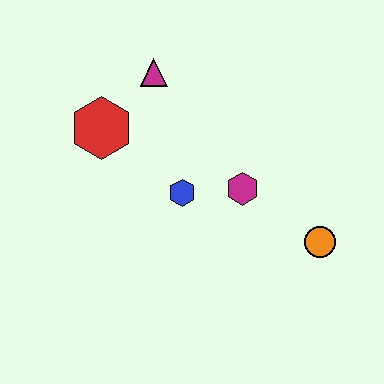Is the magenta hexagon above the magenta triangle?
No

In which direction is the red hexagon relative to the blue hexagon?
The red hexagon is to the left of the blue hexagon.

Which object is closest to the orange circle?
The magenta hexagon is closest to the orange circle.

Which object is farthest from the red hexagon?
The orange circle is farthest from the red hexagon.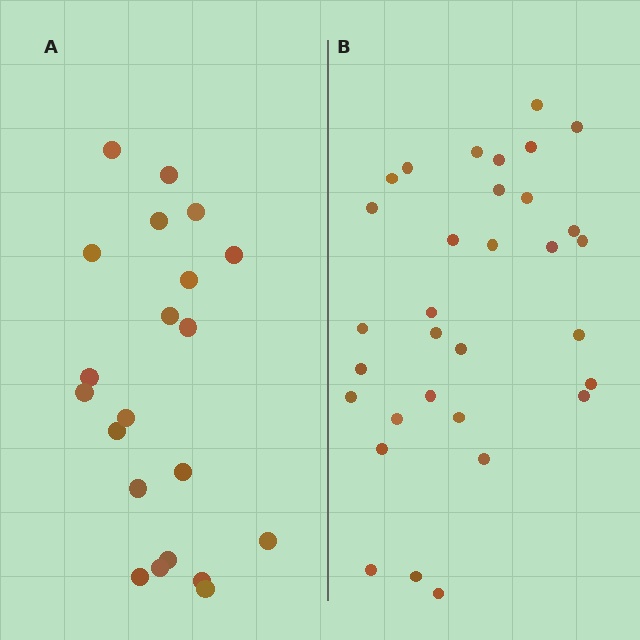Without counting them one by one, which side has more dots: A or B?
Region B (the right region) has more dots.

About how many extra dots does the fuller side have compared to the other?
Region B has roughly 12 or so more dots than region A.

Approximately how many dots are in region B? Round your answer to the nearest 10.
About 30 dots. (The exact count is 32, which rounds to 30.)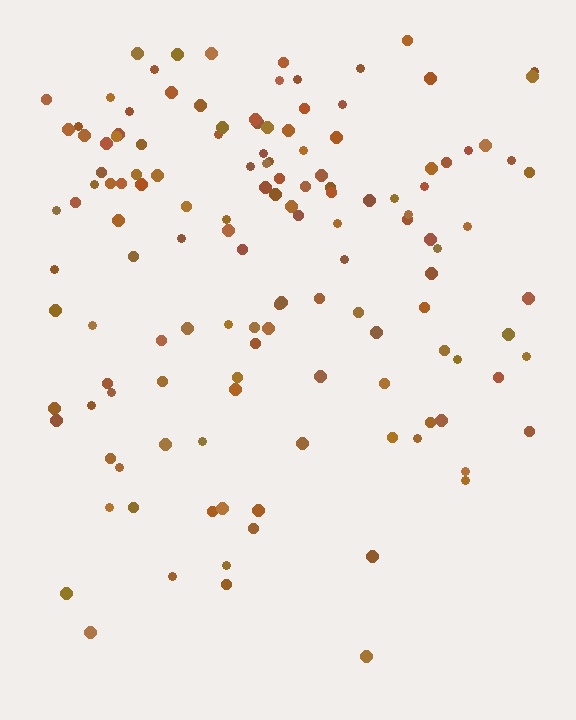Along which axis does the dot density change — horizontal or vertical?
Vertical.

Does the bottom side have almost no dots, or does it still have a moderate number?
Still a moderate number, just noticeably fewer than the top.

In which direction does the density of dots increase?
From bottom to top, with the top side densest.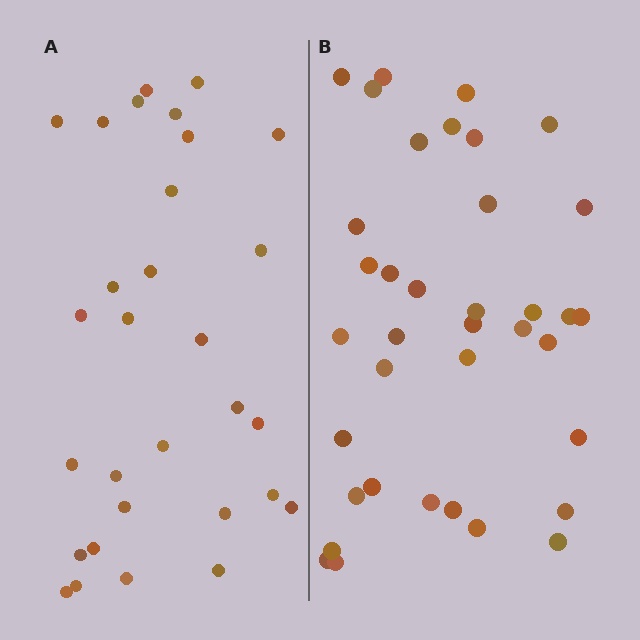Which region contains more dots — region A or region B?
Region B (the right region) has more dots.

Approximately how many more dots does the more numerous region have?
Region B has roughly 8 or so more dots than region A.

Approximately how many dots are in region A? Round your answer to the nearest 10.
About 30 dots.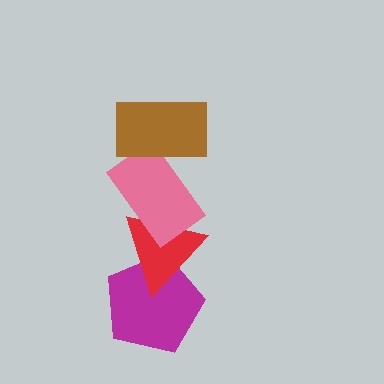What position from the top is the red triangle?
The red triangle is 3rd from the top.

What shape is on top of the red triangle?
The pink rectangle is on top of the red triangle.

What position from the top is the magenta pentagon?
The magenta pentagon is 4th from the top.